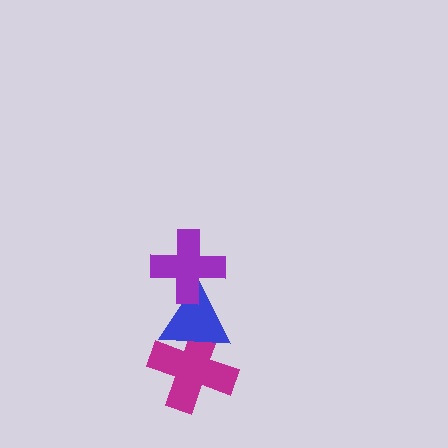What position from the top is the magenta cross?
The magenta cross is 3rd from the top.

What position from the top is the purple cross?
The purple cross is 1st from the top.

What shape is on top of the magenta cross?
The blue triangle is on top of the magenta cross.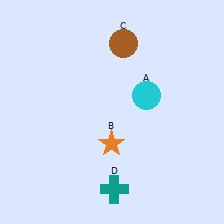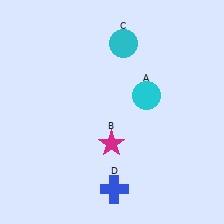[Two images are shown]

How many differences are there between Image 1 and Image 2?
There are 3 differences between the two images.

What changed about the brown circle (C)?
In Image 1, C is brown. In Image 2, it changed to cyan.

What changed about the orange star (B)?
In Image 1, B is orange. In Image 2, it changed to magenta.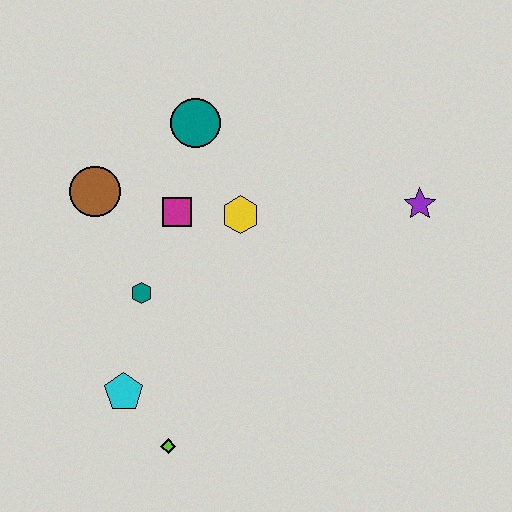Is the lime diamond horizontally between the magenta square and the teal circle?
No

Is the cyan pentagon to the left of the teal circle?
Yes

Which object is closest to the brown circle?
The magenta square is closest to the brown circle.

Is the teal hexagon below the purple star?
Yes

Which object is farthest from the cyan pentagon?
The purple star is farthest from the cyan pentagon.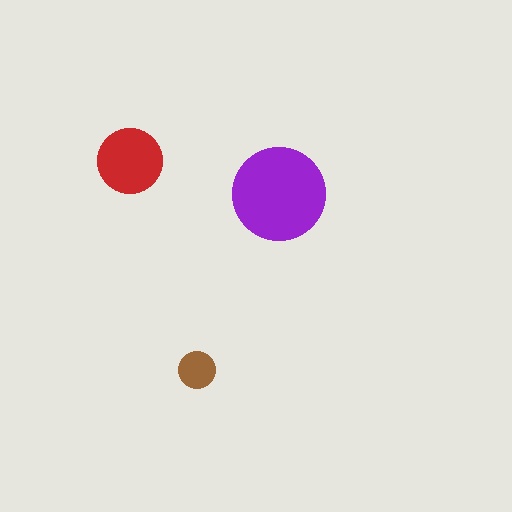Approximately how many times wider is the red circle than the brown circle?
About 1.5 times wider.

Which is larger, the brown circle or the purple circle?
The purple one.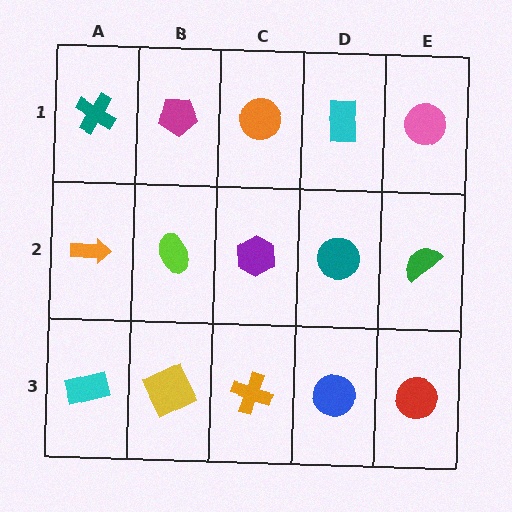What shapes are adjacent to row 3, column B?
A lime ellipse (row 2, column B), a cyan rectangle (row 3, column A), an orange cross (row 3, column C).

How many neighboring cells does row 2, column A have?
3.